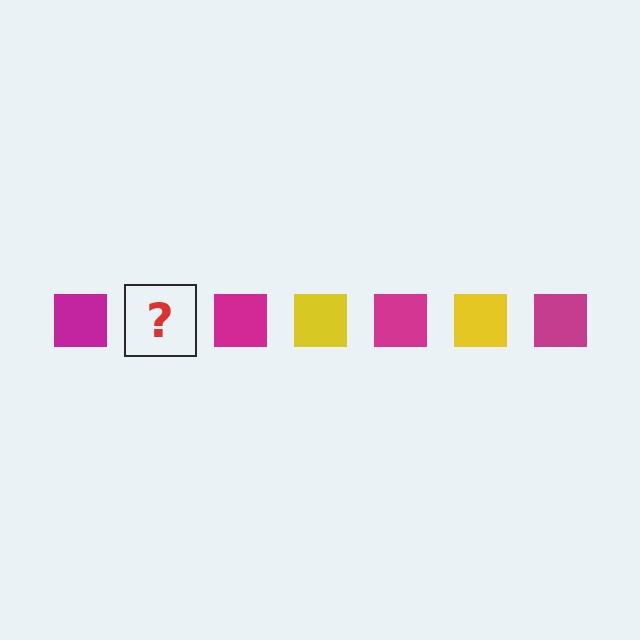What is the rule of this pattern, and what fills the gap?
The rule is that the pattern cycles through magenta, yellow squares. The gap should be filled with a yellow square.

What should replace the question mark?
The question mark should be replaced with a yellow square.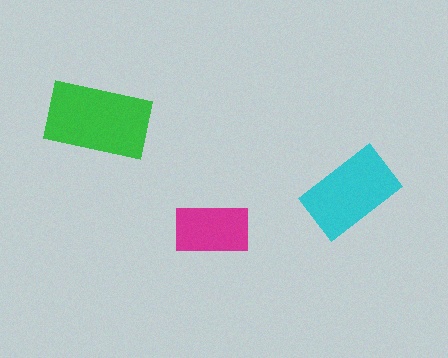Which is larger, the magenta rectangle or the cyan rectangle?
The cyan one.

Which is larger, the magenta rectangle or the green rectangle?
The green one.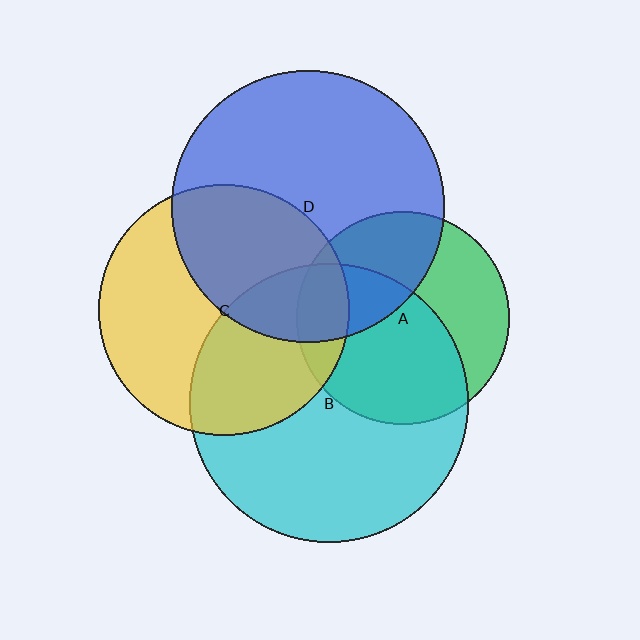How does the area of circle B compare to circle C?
Approximately 1.2 times.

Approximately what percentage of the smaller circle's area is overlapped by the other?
Approximately 20%.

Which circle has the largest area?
Circle B (cyan).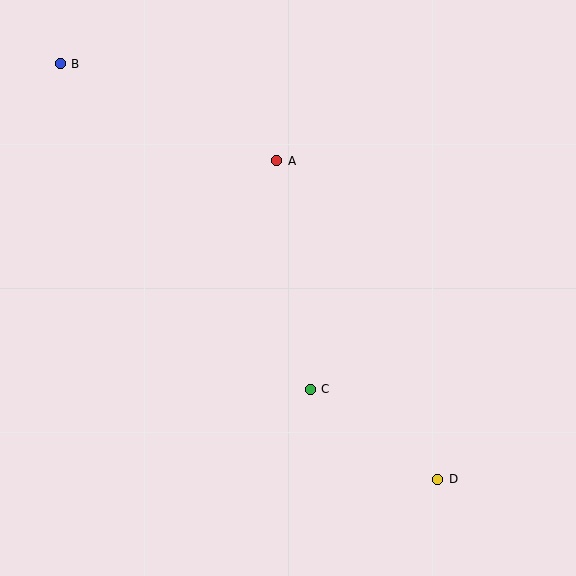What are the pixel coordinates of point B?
Point B is at (60, 64).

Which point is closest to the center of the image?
Point C at (310, 389) is closest to the center.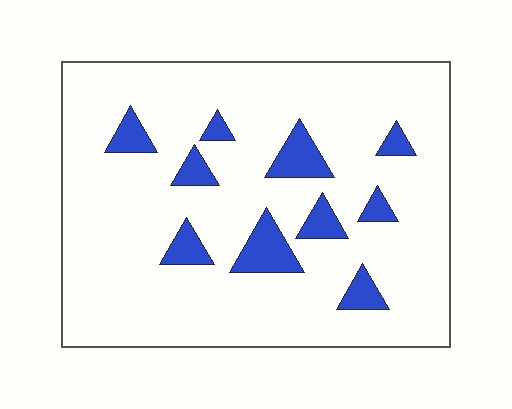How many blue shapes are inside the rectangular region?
10.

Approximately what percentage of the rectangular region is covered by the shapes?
Approximately 10%.